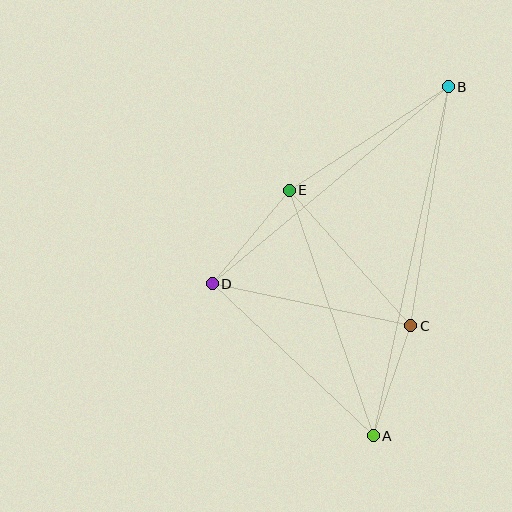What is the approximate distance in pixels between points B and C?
The distance between B and C is approximately 242 pixels.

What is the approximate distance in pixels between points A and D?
The distance between A and D is approximately 221 pixels.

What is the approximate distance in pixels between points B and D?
The distance between B and D is approximately 308 pixels.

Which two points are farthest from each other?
Points A and B are farthest from each other.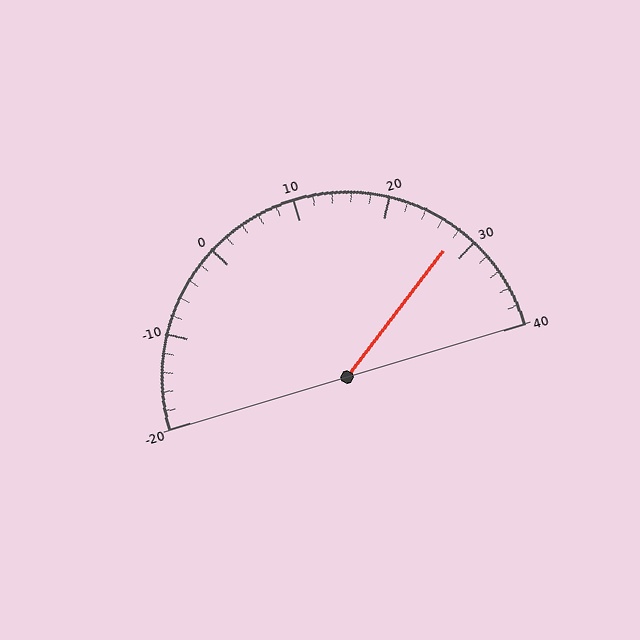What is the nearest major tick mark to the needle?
The nearest major tick mark is 30.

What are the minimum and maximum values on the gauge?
The gauge ranges from -20 to 40.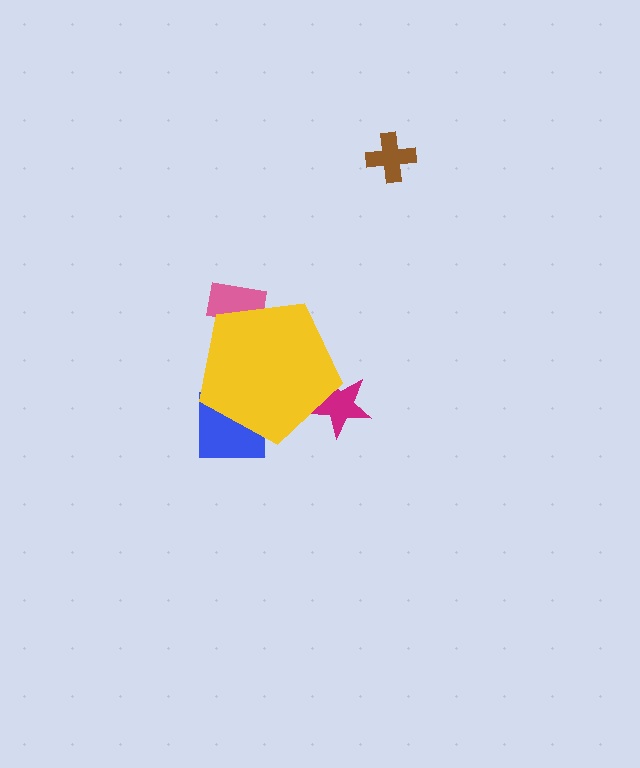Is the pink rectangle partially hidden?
Yes, the pink rectangle is partially hidden behind the yellow pentagon.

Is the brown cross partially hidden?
No, the brown cross is fully visible.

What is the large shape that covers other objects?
A yellow pentagon.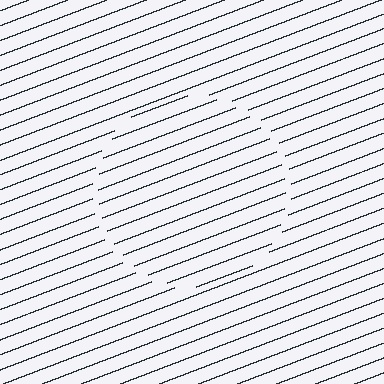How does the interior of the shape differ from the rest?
The interior of the shape contains the same grating, shifted by half a period — the contour is defined by the phase discontinuity where line-ends from the inner and outer gratings abut.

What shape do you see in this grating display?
An illusory circle. The interior of the shape contains the same grating, shifted by half a period — the contour is defined by the phase discontinuity where line-ends from the inner and outer gratings abut.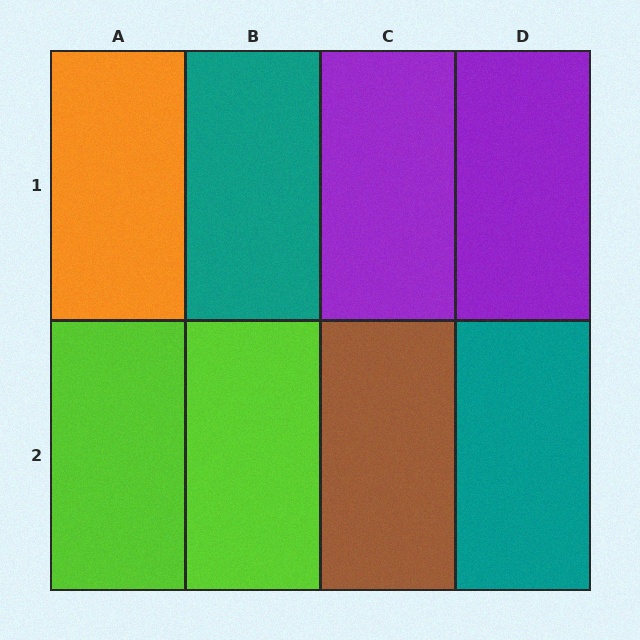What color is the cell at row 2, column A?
Lime.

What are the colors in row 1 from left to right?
Orange, teal, purple, purple.